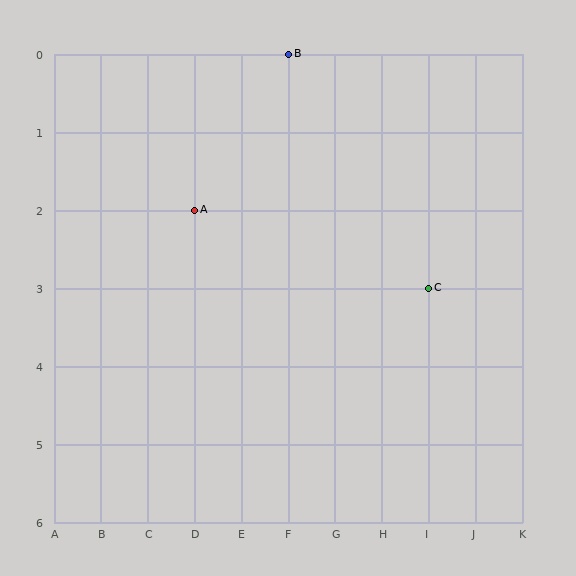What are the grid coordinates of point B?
Point B is at grid coordinates (F, 0).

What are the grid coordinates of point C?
Point C is at grid coordinates (I, 3).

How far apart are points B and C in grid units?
Points B and C are 3 columns and 3 rows apart (about 4.2 grid units diagonally).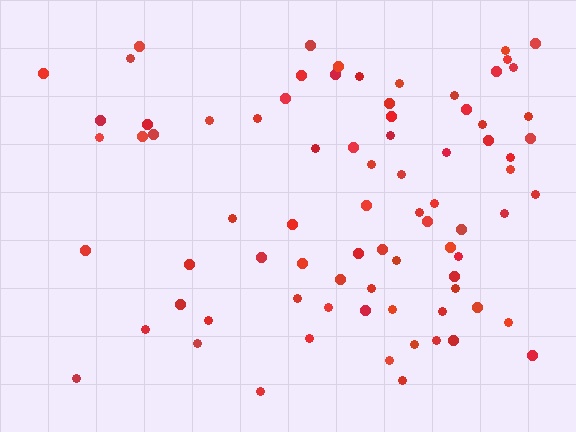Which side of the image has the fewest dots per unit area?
The left.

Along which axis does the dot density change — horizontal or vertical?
Horizontal.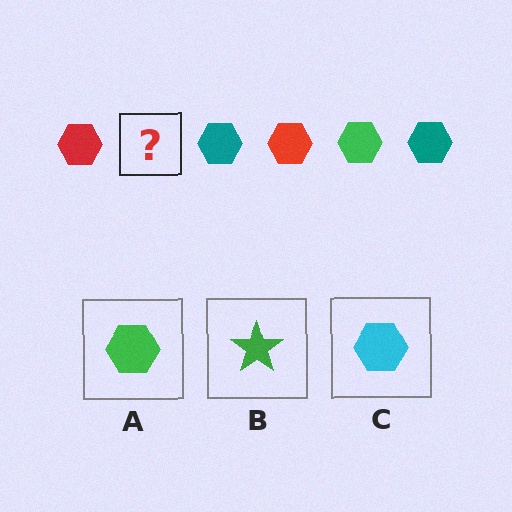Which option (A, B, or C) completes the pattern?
A.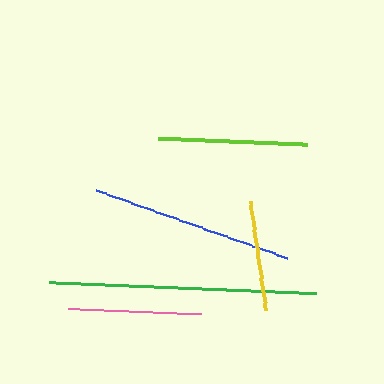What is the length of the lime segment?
The lime segment is approximately 149 pixels long.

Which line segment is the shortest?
The yellow line is the shortest at approximately 109 pixels.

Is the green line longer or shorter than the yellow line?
The green line is longer than the yellow line.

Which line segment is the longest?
The green line is the longest at approximately 268 pixels.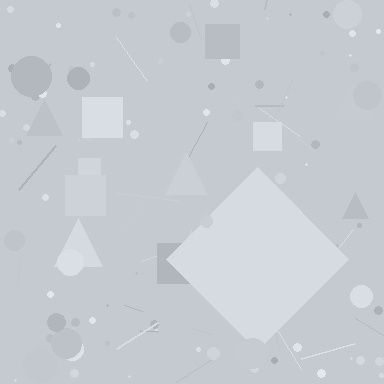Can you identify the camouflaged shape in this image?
The camouflaged shape is a diamond.